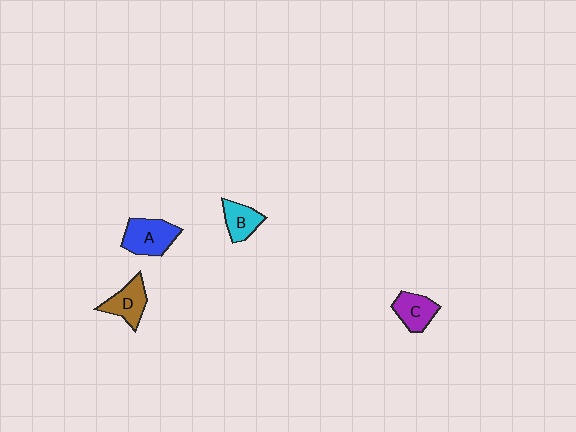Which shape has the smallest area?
Shape B (cyan).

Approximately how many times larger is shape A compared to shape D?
Approximately 1.2 times.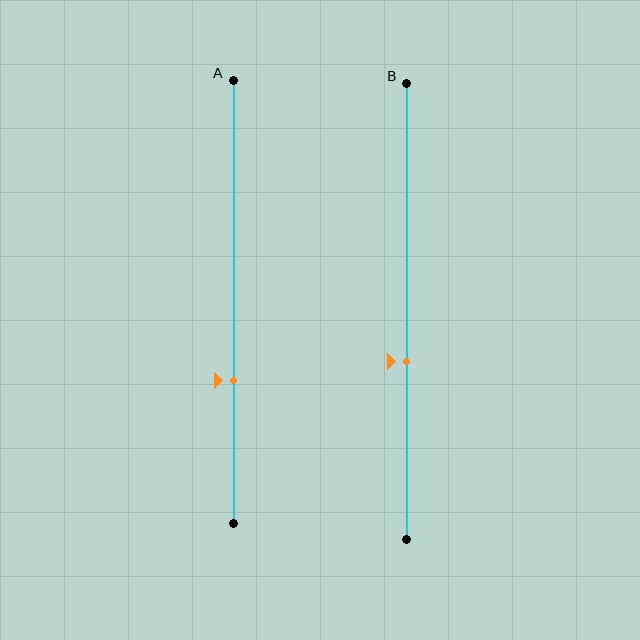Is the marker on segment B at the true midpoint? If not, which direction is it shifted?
No, the marker on segment B is shifted downward by about 11% of the segment length.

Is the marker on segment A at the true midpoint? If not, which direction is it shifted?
No, the marker on segment A is shifted downward by about 18% of the segment length.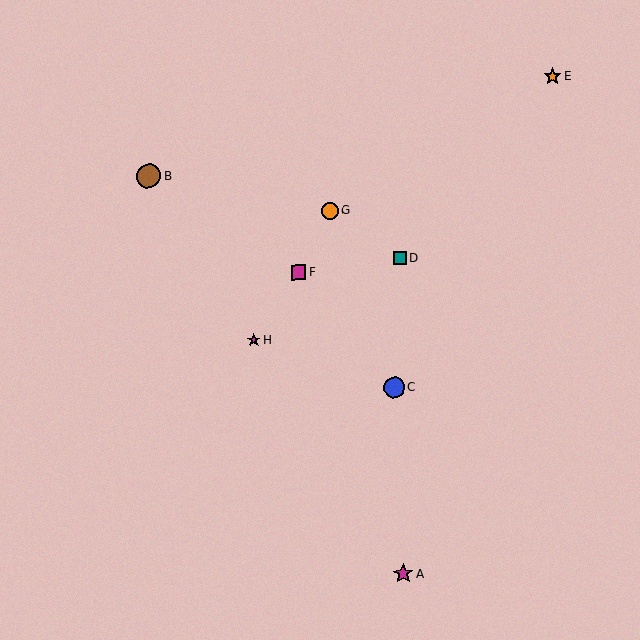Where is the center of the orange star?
The center of the orange star is at (552, 77).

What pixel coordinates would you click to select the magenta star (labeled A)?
Click at (403, 574) to select the magenta star A.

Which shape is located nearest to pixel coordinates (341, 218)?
The orange circle (labeled G) at (330, 211) is nearest to that location.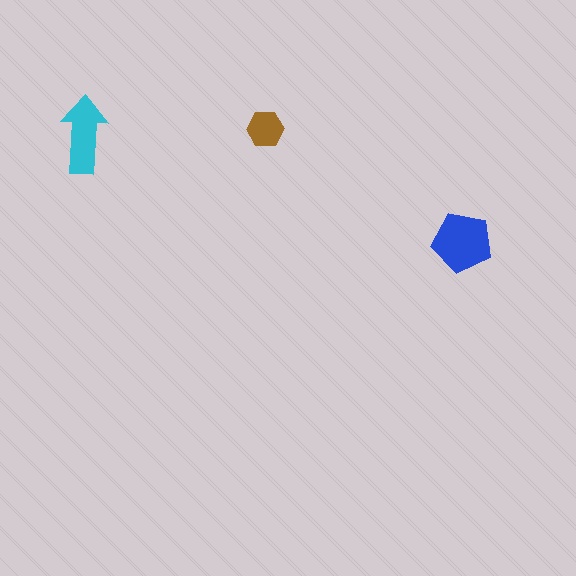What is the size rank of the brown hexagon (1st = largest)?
3rd.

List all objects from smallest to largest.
The brown hexagon, the cyan arrow, the blue pentagon.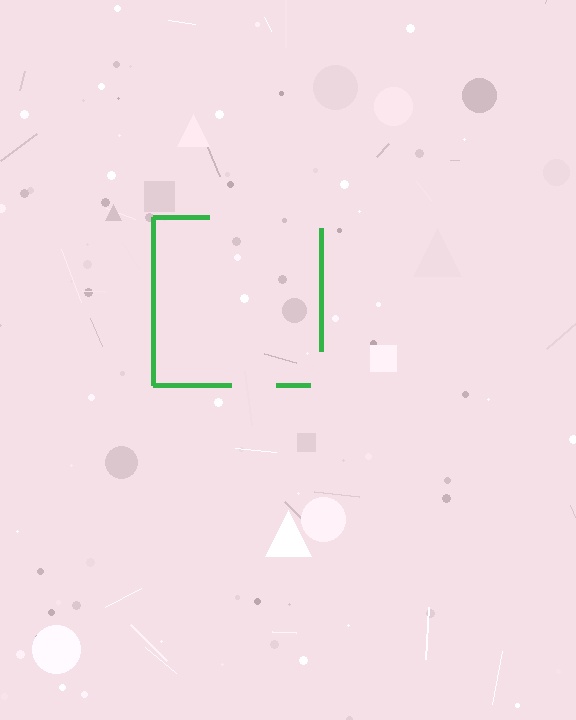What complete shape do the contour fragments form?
The contour fragments form a square.